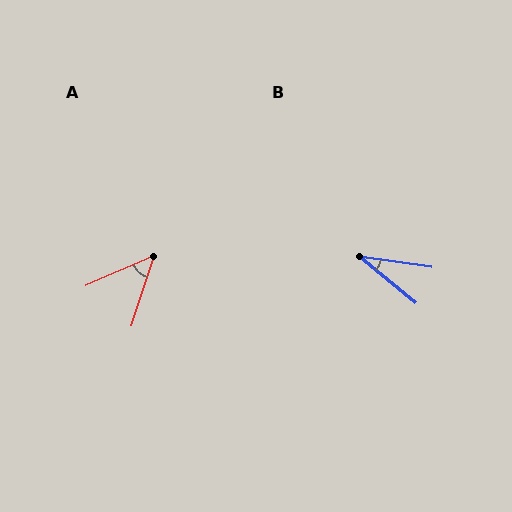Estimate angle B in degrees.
Approximately 31 degrees.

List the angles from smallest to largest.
B (31°), A (49°).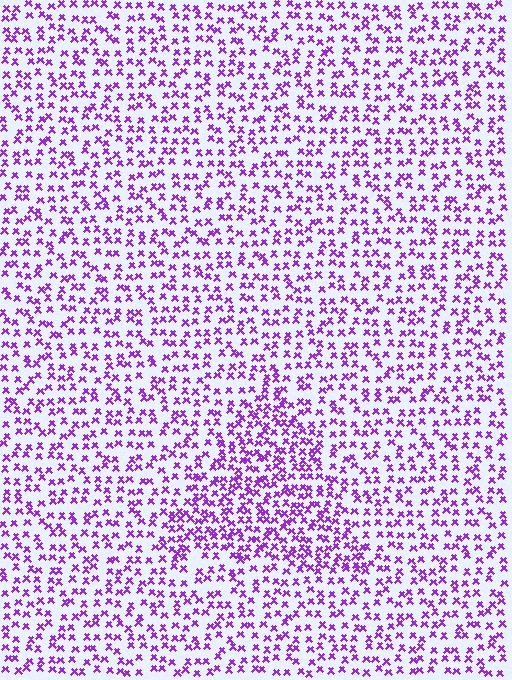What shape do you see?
I see a triangle.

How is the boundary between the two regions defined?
The boundary is defined by a change in element density (approximately 1.7x ratio). All elements are the same color, size, and shape.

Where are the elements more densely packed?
The elements are more densely packed inside the triangle boundary.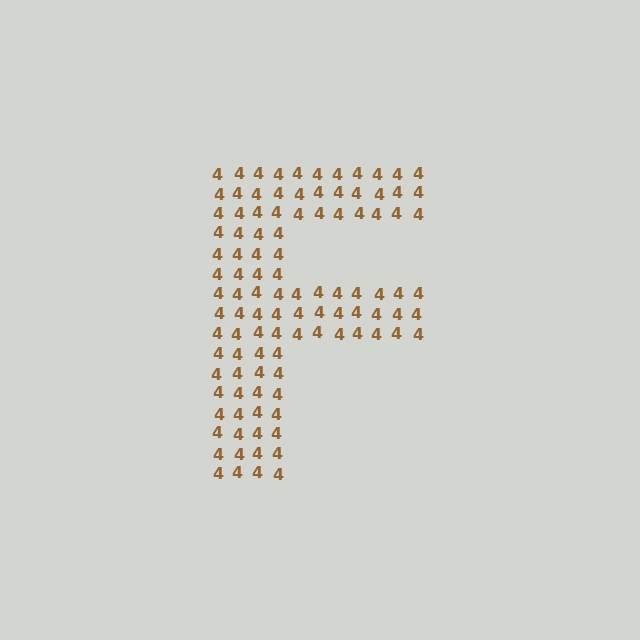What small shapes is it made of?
It is made of small digit 4's.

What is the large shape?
The large shape is the letter F.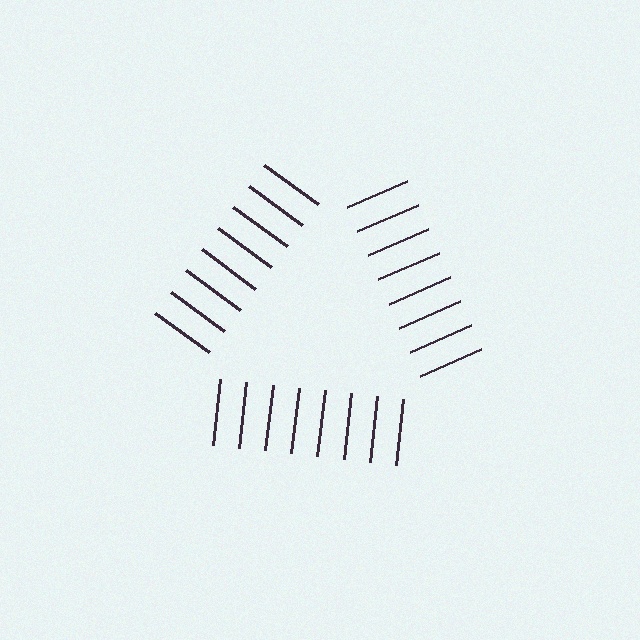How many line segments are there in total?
24 — 8 along each of the 3 edges.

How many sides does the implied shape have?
3 sides — the line-ends trace a triangle.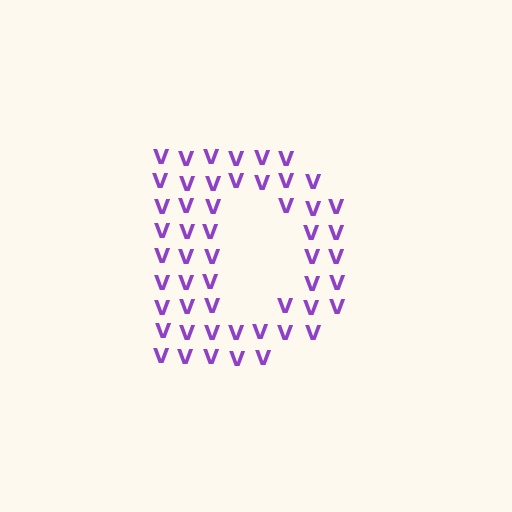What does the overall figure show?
The overall figure shows the letter D.